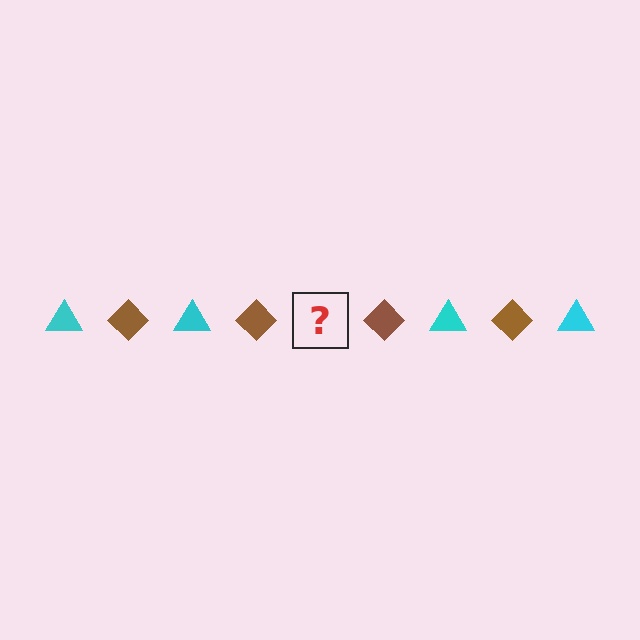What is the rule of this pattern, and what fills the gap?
The rule is that the pattern alternates between cyan triangle and brown diamond. The gap should be filled with a cyan triangle.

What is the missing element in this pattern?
The missing element is a cyan triangle.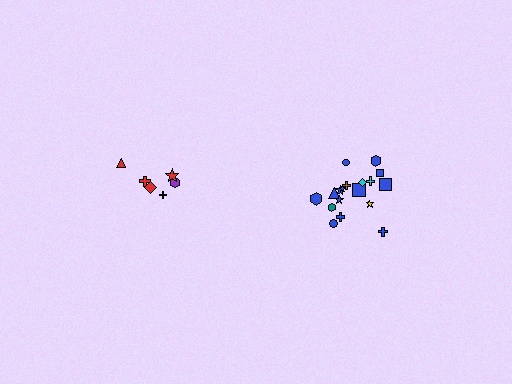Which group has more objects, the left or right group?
The right group.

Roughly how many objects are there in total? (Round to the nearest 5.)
Roughly 25 objects in total.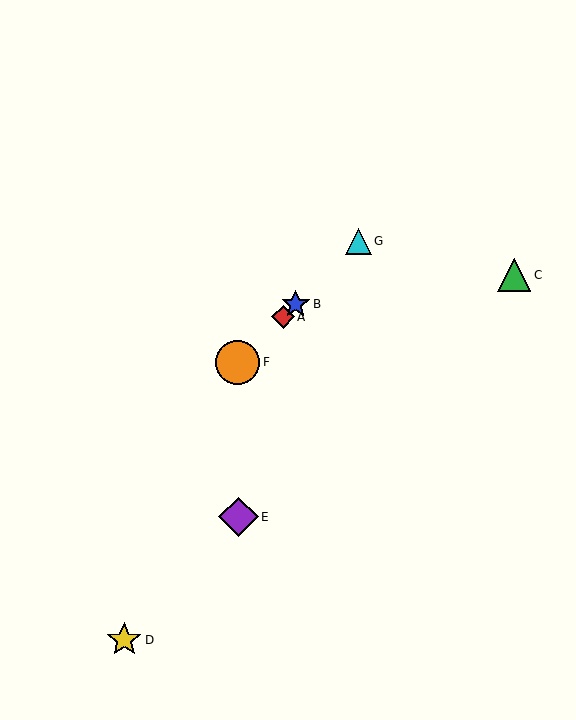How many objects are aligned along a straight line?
4 objects (A, B, F, G) are aligned along a straight line.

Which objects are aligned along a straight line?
Objects A, B, F, G are aligned along a straight line.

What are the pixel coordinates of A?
Object A is at (283, 317).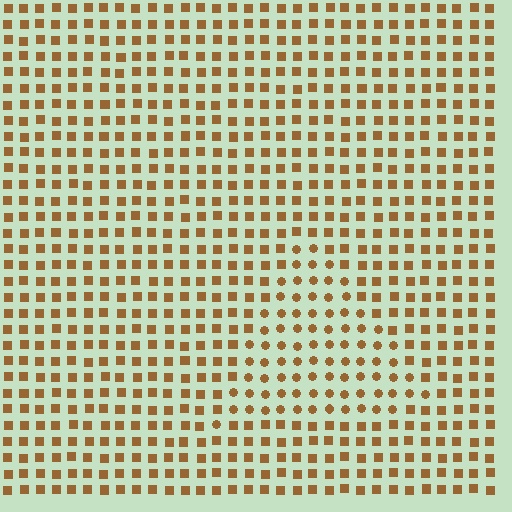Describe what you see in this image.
The image is filled with small brown elements arranged in a uniform grid. A triangle-shaped region contains circles, while the surrounding area contains squares. The boundary is defined purely by the change in element shape.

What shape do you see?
I see a triangle.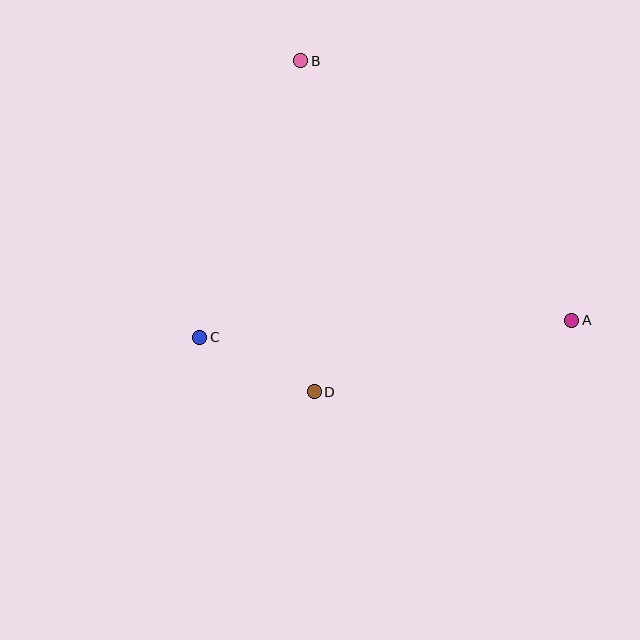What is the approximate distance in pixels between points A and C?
The distance between A and C is approximately 373 pixels.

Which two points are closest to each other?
Points C and D are closest to each other.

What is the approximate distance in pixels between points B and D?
The distance between B and D is approximately 331 pixels.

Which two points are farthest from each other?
Points A and B are farthest from each other.